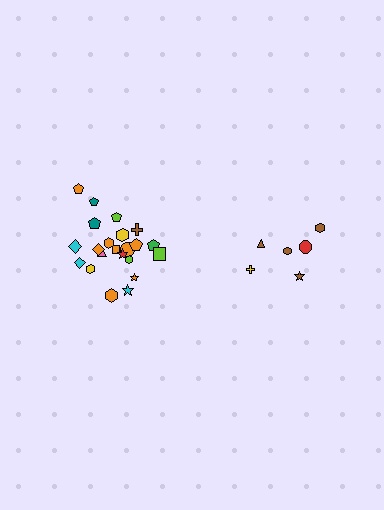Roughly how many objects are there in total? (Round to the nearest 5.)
Roughly 30 objects in total.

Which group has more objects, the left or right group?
The left group.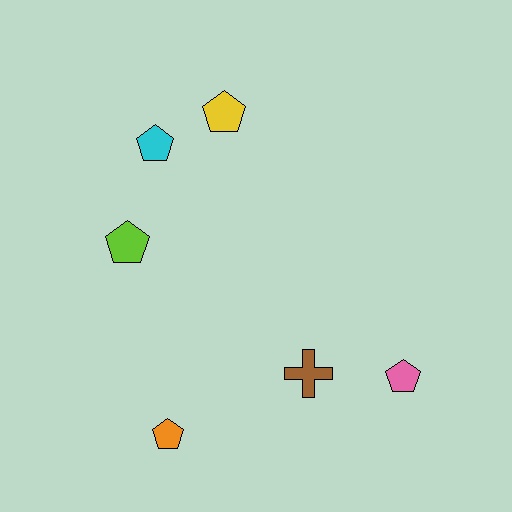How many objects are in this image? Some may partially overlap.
There are 6 objects.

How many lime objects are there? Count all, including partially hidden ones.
There is 1 lime object.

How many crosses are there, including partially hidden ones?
There is 1 cross.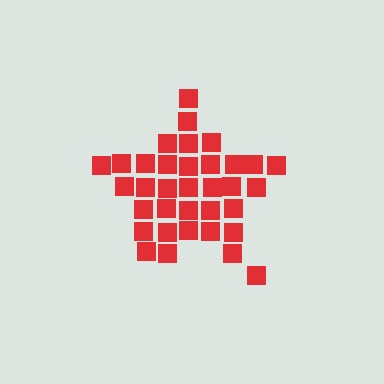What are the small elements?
The small elements are squares.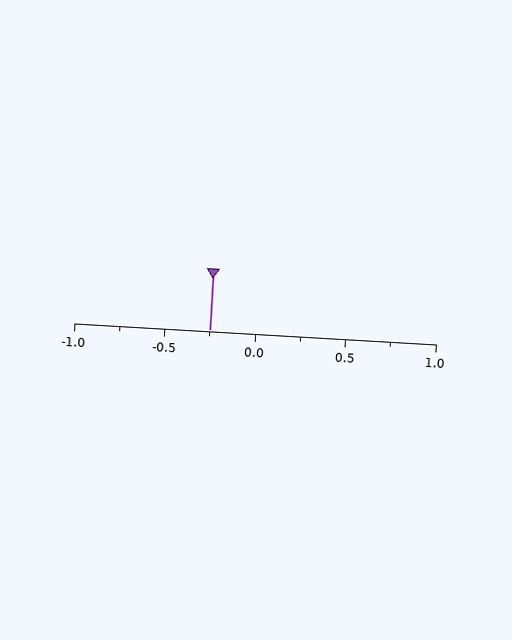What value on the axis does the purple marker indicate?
The marker indicates approximately -0.25.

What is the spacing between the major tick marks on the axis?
The major ticks are spaced 0.5 apart.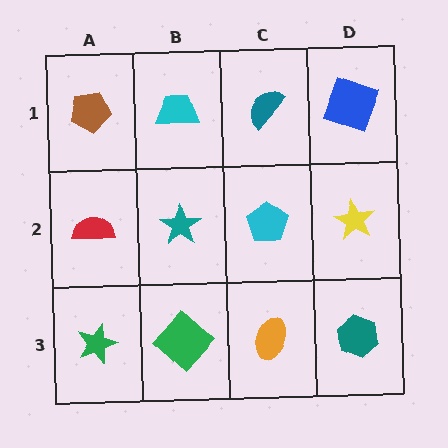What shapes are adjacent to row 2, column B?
A cyan trapezoid (row 1, column B), a green diamond (row 3, column B), a red semicircle (row 2, column A), a cyan pentagon (row 2, column C).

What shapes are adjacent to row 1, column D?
A yellow star (row 2, column D), a teal semicircle (row 1, column C).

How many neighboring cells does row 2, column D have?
3.